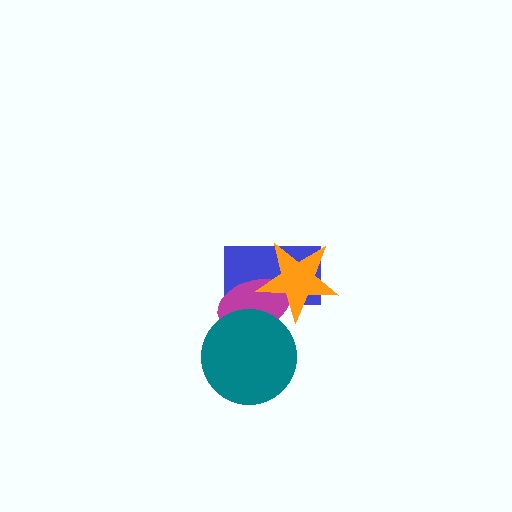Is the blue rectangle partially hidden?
Yes, it is partially covered by another shape.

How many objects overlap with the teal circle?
2 objects overlap with the teal circle.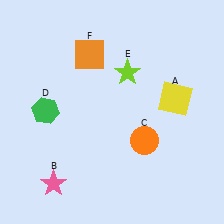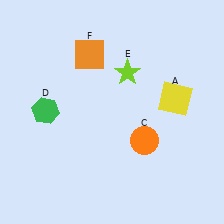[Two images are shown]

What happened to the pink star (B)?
The pink star (B) was removed in Image 2. It was in the bottom-left area of Image 1.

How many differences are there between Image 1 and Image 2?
There is 1 difference between the two images.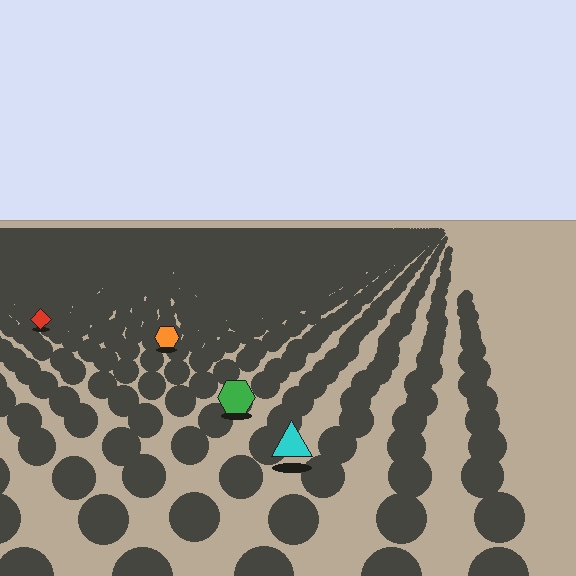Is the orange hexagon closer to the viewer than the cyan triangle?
No. The cyan triangle is closer — you can tell from the texture gradient: the ground texture is coarser near it.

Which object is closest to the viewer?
The cyan triangle is closest. The texture marks near it are larger and more spread out.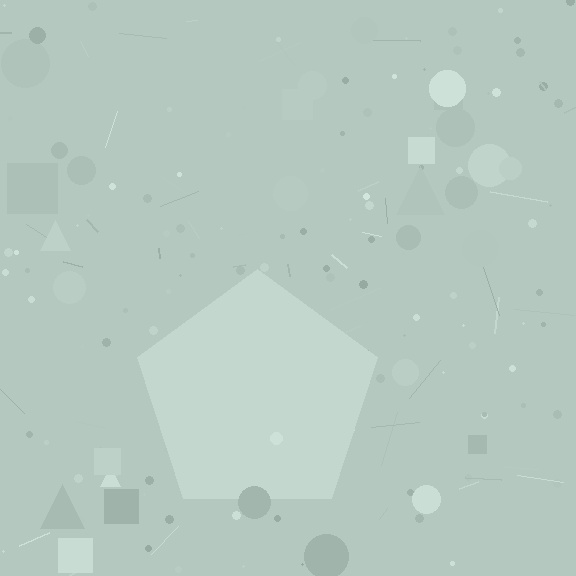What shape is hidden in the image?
A pentagon is hidden in the image.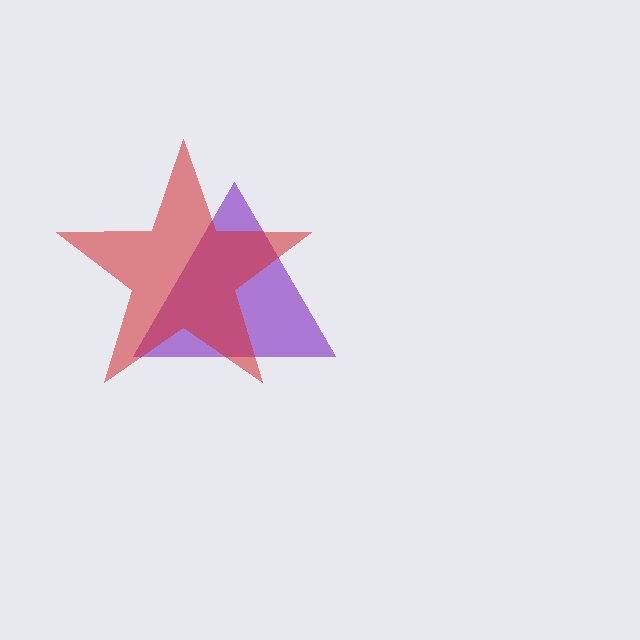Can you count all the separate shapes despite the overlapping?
Yes, there are 2 separate shapes.